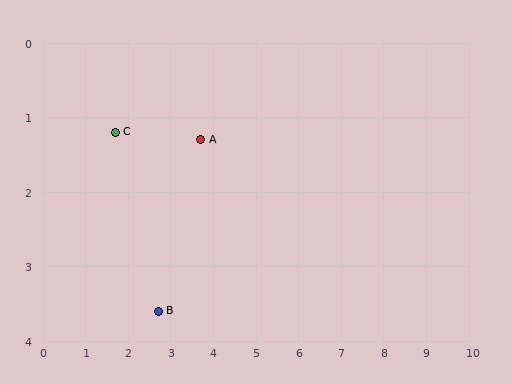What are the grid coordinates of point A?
Point A is at approximately (3.7, 1.3).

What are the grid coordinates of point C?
Point C is at approximately (1.7, 1.2).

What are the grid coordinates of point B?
Point B is at approximately (2.7, 3.6).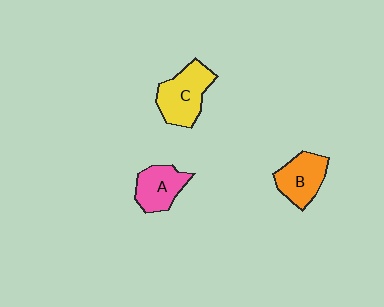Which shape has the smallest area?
Shape A (pink).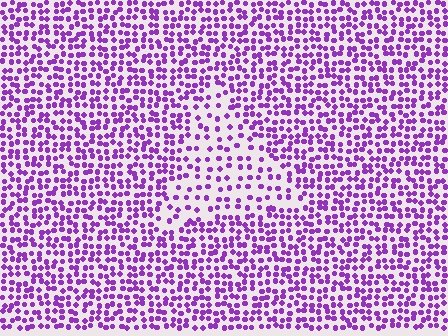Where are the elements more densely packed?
The elements are more densely packed outside the triangle boundary.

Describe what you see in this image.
The image contains small purple elements arranged at two different densities. A triangle-shaped region is visible where the elements are less densely packed than the surrounding area.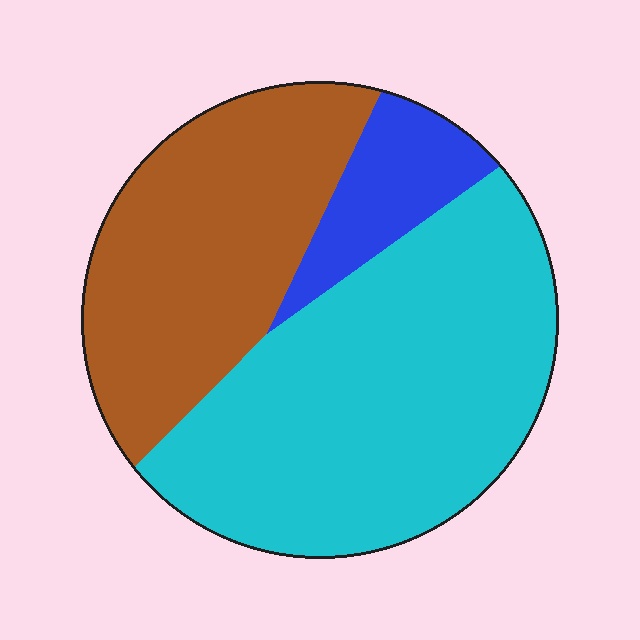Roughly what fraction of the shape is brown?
Brown takes up about one third (1/3) of the shape.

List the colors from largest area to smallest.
From largest to smallest: cyan, brown, blue.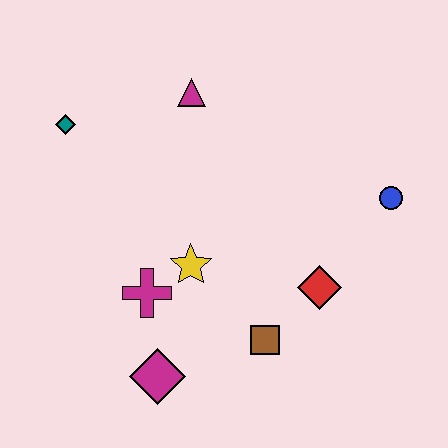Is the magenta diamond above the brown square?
No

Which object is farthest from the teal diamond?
The blue circle is farthest from the teal diamond.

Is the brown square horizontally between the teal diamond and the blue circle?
Yes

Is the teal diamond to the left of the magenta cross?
Yes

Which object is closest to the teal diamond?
The magenta triangle is closest to the teal diamond.